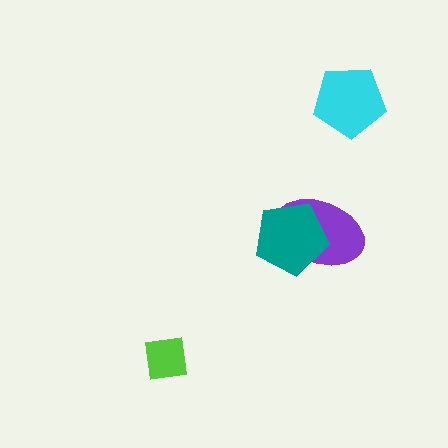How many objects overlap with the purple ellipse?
1 object overlaps with the purple ellipse.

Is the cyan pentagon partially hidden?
No, no other shape covers it.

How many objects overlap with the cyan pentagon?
0 objects overlap with the cyan pentagon.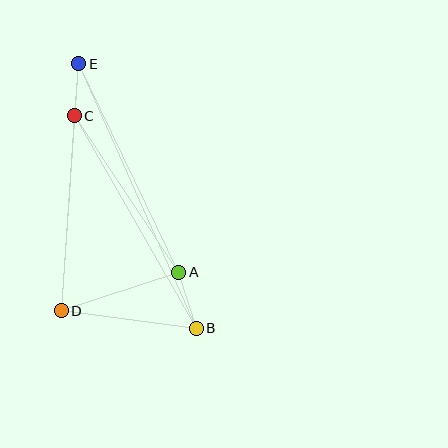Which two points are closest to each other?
Points C and E are closest to each other.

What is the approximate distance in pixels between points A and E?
The distance between A and E is approximately 232 pixels.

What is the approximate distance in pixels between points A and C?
The distance between A and C is approximately 188 pixels.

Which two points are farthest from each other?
Points B and E are farthest from each other.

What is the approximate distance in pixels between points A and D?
The distance between A and D is approximately 124 pixels.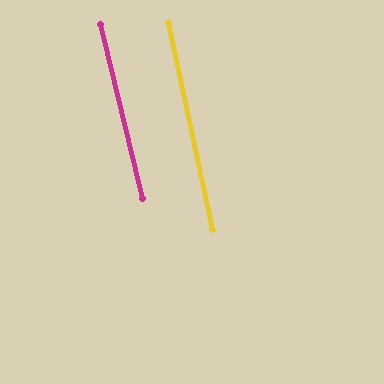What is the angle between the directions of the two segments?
Approximately 2 degrees.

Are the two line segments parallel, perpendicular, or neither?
Parallel — their directions differ by only 1.6°.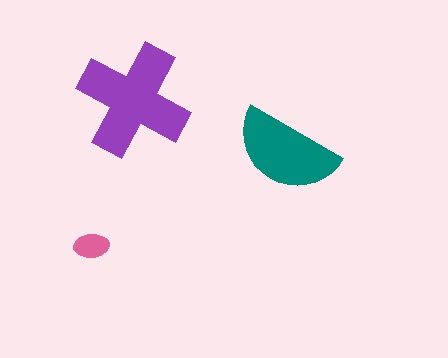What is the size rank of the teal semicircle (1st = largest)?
2nd.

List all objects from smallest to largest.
The pink ellipse, the teal semicircle, the purple cross.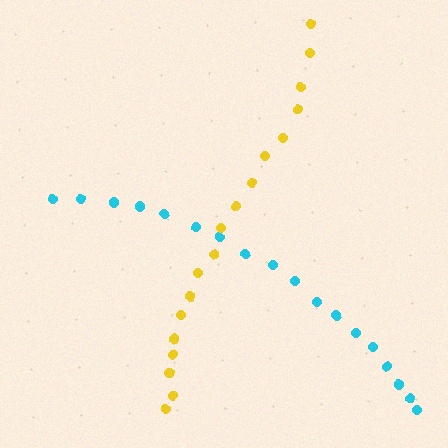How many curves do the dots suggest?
There are 2 distinct paths.